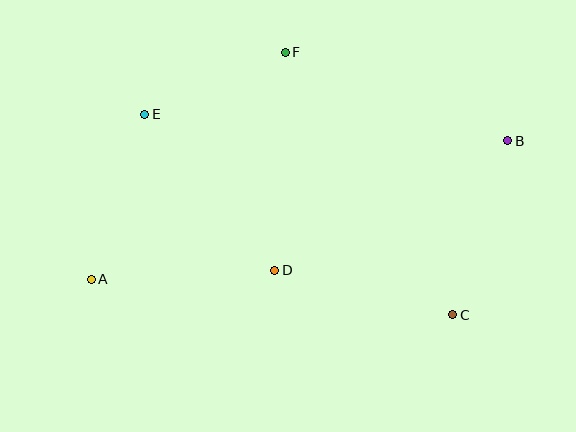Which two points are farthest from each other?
Points A and B are farthest from each other.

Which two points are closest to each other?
Points E and F are closest to each other.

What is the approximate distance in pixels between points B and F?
The distance between B and F is approximately 239 pixels.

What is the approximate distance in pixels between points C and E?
The distance between C and E is approximately 367 pixels.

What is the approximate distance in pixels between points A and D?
The distance between A and D is approximately 184 pixels.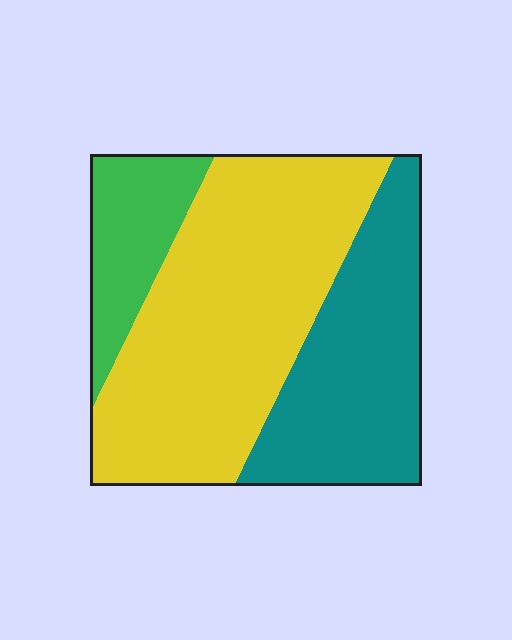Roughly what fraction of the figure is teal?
Teal covers around 30% of the figure.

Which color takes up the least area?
Green, at roughly 15%.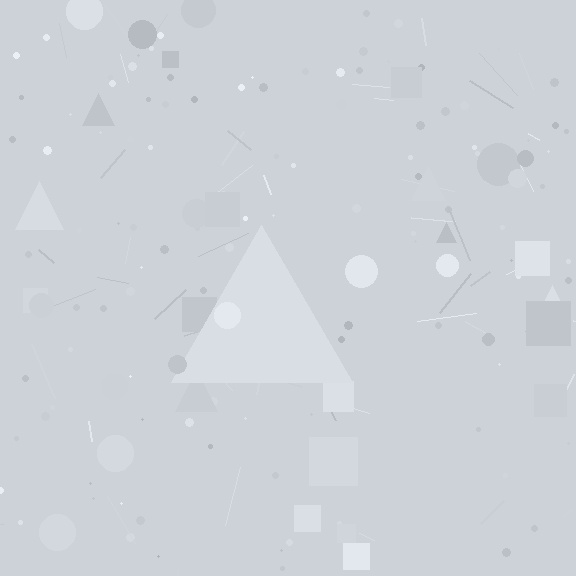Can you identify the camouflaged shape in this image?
The camouflaged shape is a triangle.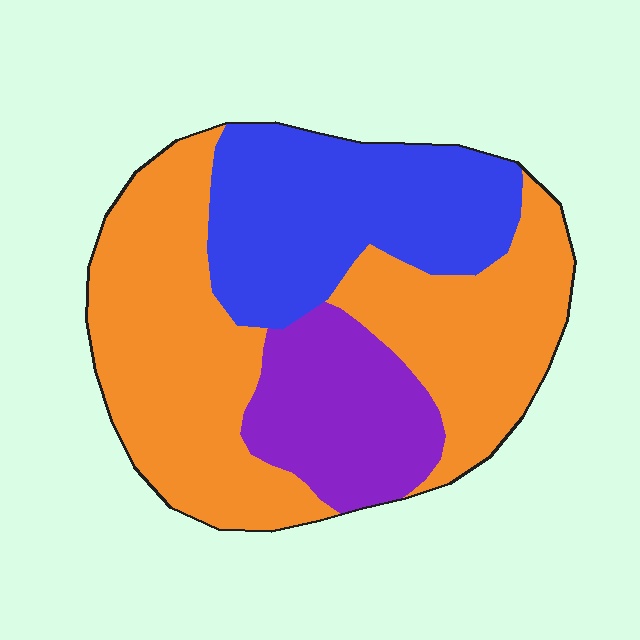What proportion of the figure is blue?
Blue takes up about one quarter (1/4) of the figure.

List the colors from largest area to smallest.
From largest to smallest: orange, blue, purple.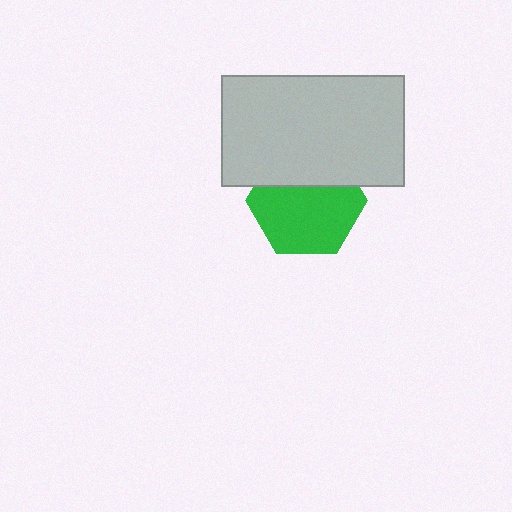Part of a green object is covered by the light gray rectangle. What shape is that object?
It is a hexagon.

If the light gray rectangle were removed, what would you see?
You would see the complete green hexagon.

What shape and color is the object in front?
The object in front is a light gray rectangle.